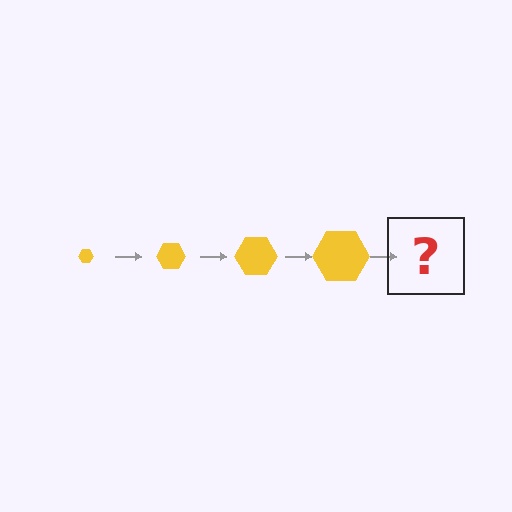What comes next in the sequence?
The next element should be a yellow hexagon, larger than the previous one.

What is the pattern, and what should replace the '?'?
The pattern is that the hexagon gets progressively larger each step. The '?' should be a yellow hexagon, larger than the previous one.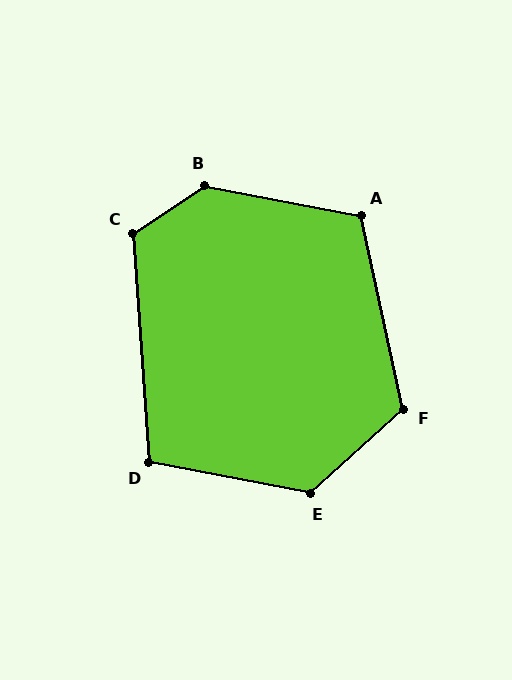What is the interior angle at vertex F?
Approximately 120 degrees (obtuse).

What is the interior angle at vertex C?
Approximately 120 degrees (obtuse).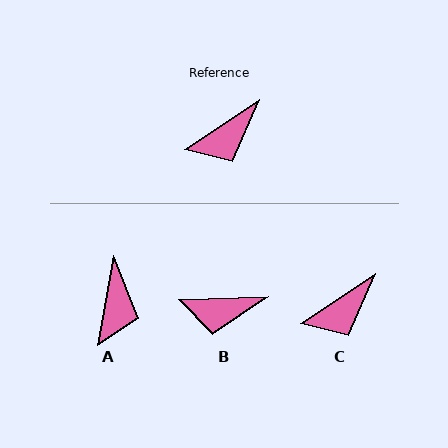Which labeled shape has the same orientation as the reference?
C.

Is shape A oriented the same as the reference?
No, it is off by about 46 degrees.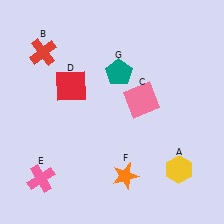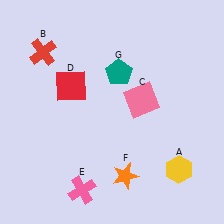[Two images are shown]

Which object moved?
The pink cross (E) moved right.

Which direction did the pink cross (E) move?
The pink cross (E) moved right.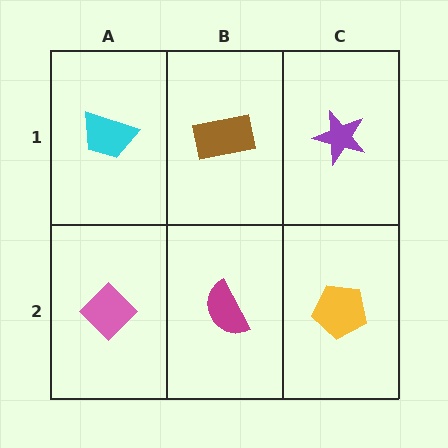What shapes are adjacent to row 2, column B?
A brown rectangle (row 1, column B), a pink diamond (row 2, column A), a yellow pentagon (row 2, column C).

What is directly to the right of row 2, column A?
A magenta semicircle.